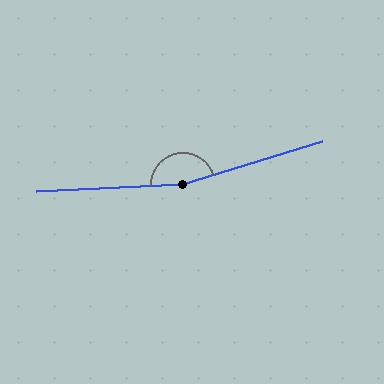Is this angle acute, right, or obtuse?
It is obtuse.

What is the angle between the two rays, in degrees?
Approximately 165 degrees.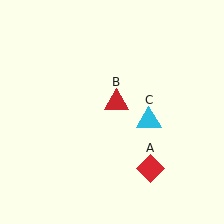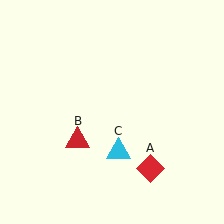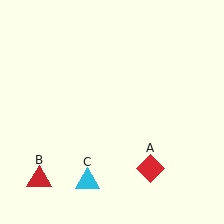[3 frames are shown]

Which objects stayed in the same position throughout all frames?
Red diamond (object A) remained stationary.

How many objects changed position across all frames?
2 objects changed position: red triangle (object B), cyan triangle (object C).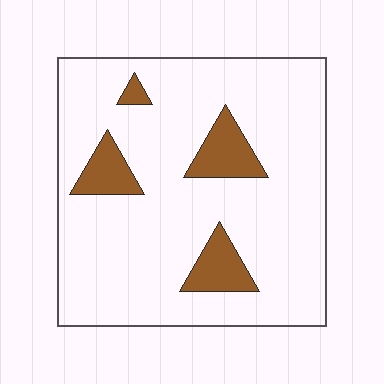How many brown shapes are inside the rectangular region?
4.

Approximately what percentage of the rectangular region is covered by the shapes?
Approximately 15%.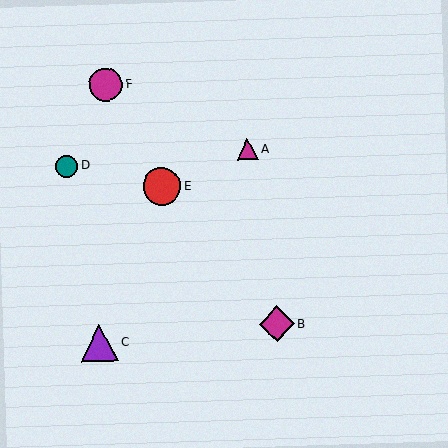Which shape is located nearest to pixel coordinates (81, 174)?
The teal circle (labeled D) at (66, 166) is nearest to that location.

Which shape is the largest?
The red circle (labeled E) is the largest.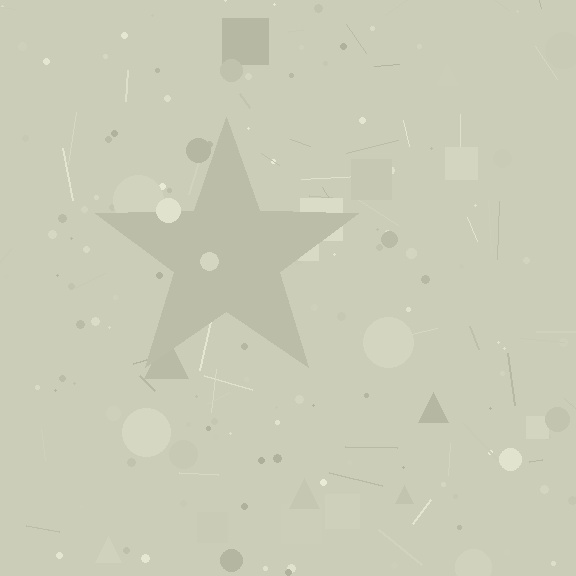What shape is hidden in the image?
A star is hidden in the image.